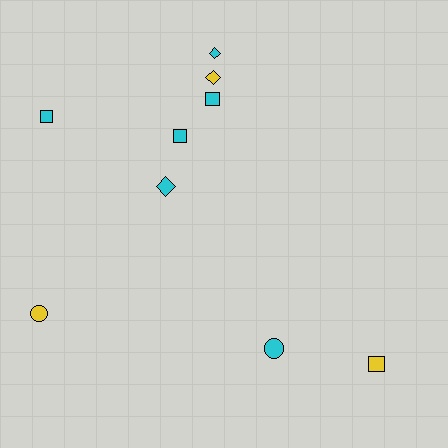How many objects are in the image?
There are 9 objects.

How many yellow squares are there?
There is 1 yellow square.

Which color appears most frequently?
Cyan, with 6 objects.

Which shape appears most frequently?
Square, with 4 objects.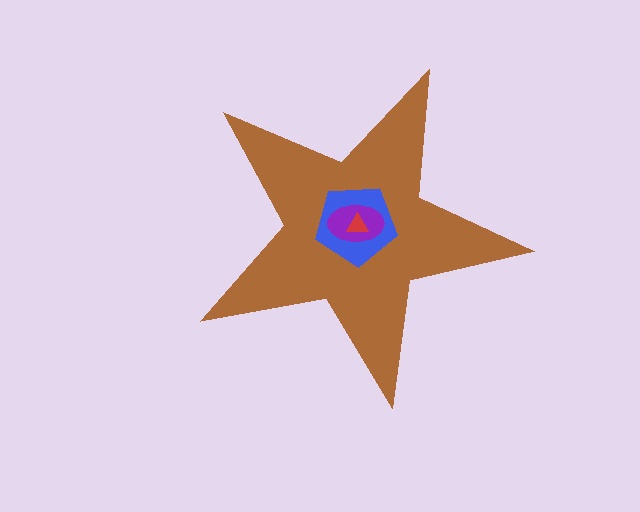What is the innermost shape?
The red triangle.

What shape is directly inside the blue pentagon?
The purple ellipse.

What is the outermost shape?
The brown star.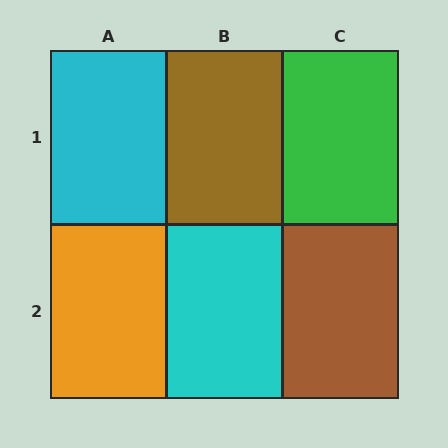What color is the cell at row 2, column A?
Orange.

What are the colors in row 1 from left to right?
Cyan, brown, green.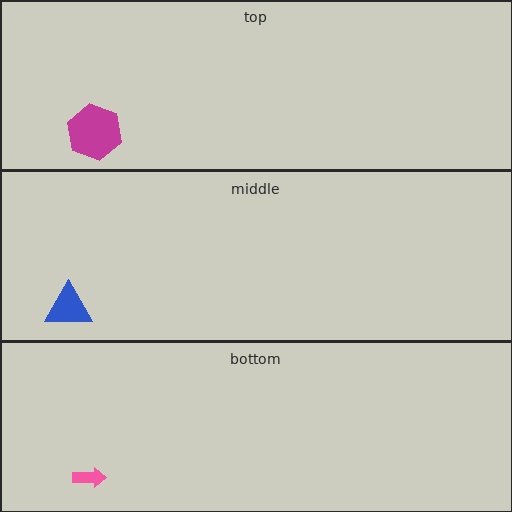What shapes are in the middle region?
The blue triangle.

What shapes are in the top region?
The magenta hexagon.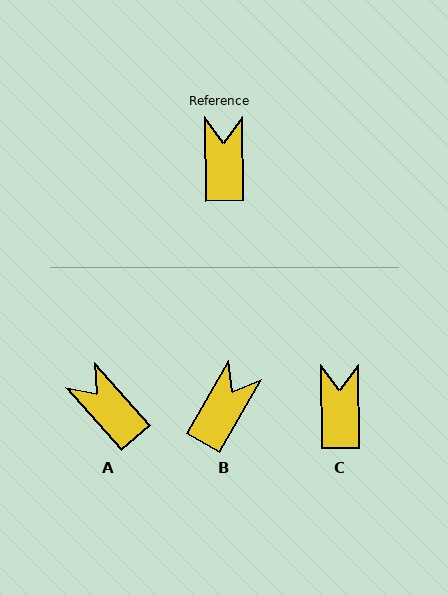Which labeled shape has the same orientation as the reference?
C.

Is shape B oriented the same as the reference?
No, it is off by about 30 degrees.